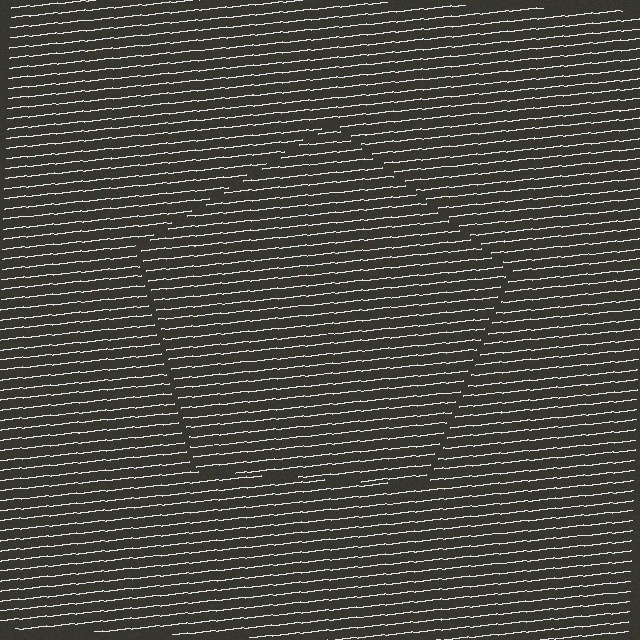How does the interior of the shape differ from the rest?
The interior of the shape contains the same grating, shifted by half a period — the contour is defined by the phase discontinuity where line-ends from the inner and outer gratings abut.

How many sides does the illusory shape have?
5 sides — the line-ends trace a pentagon.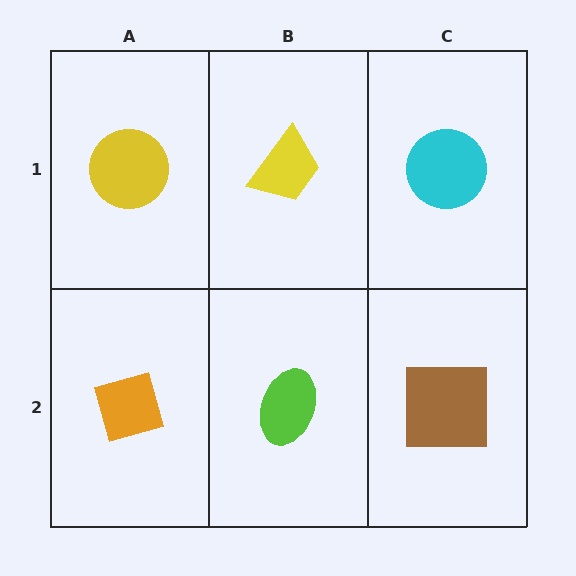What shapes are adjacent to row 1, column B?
A lime ellipse (row 2, column B), a yellow circle (row 1, column A), a cyan circle (row 1, column C).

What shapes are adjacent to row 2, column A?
A yellow circle (row 1, column A), a lime ellipse (row 2, column B).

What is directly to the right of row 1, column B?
A cyan circle.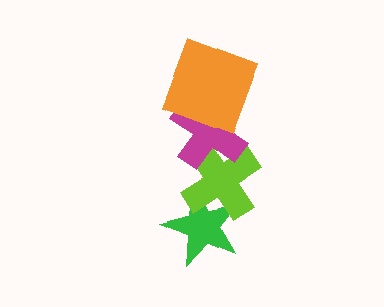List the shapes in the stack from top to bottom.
From top to bottom: the orange square, the magenta cross, the lime cross, the green star.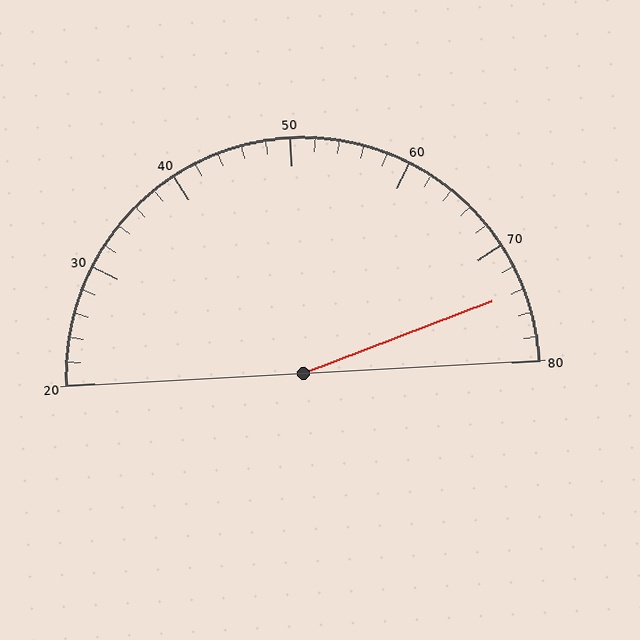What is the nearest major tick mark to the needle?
The nearest major tick mark is 70.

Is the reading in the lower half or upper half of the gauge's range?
The reading is in the upper half of the range (20 to 80).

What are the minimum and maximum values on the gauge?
The gauge ranges from 20 to 80.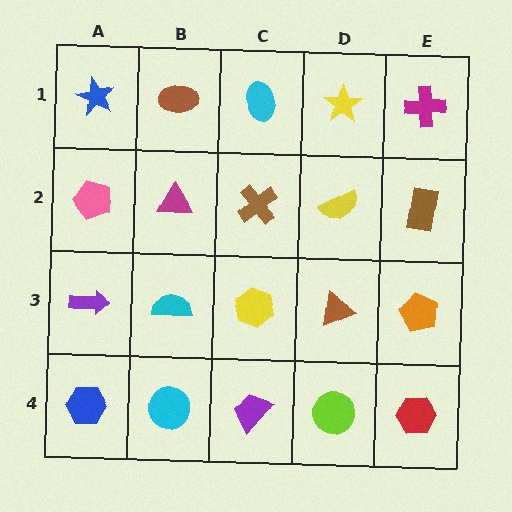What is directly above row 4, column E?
An orange pentagon.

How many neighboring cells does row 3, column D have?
4.